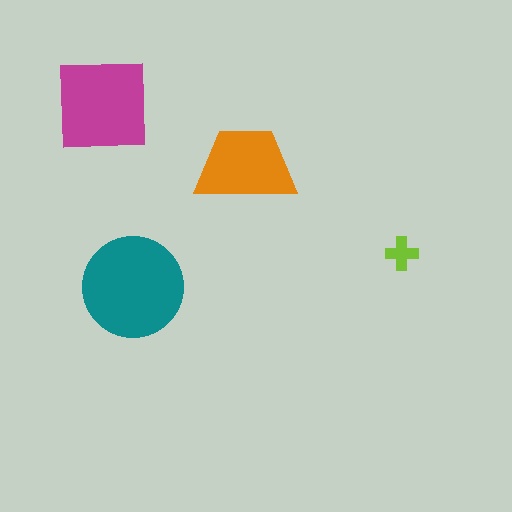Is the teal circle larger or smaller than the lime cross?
Larger.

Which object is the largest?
The teal circle.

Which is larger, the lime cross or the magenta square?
The magenta square.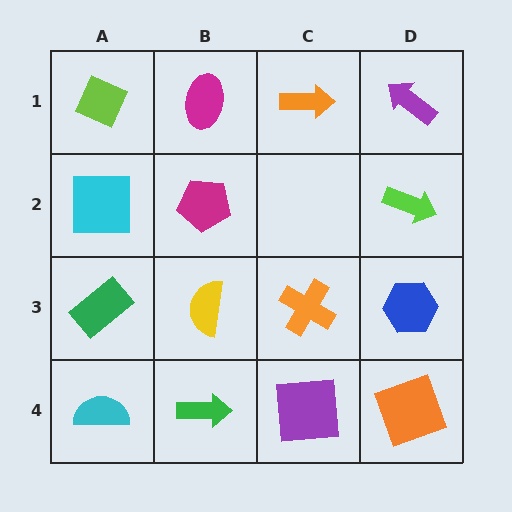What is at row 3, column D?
A blue hexagon.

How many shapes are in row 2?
3 shapes.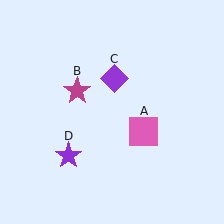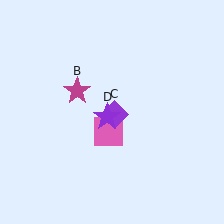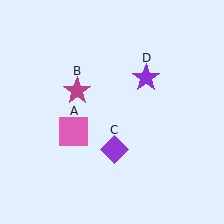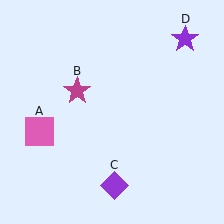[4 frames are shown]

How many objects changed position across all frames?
3 objects changed position: pink square (object A), purple diamond (object C), purple star (object D).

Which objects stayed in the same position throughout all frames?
Magenta star (object B) remained stationary.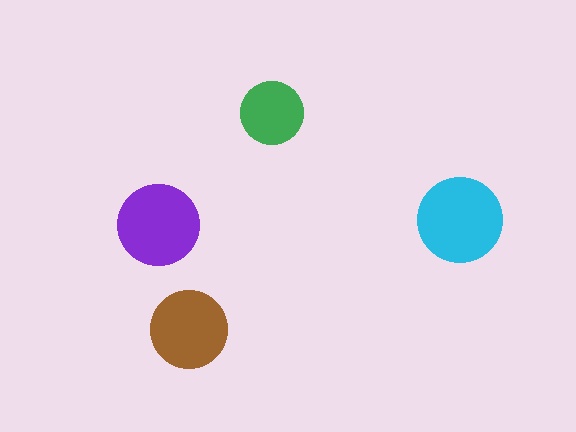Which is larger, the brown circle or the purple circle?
The purple one.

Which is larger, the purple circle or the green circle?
The purple one.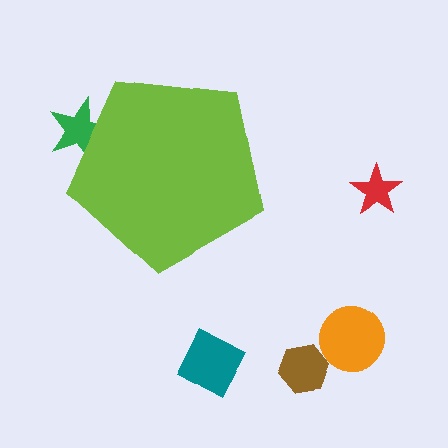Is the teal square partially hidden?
No, the teal square is fully visible.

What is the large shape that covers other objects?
A lime pentagon.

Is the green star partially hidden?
Yes, the green star is partially hidden behind the lime pentagon.